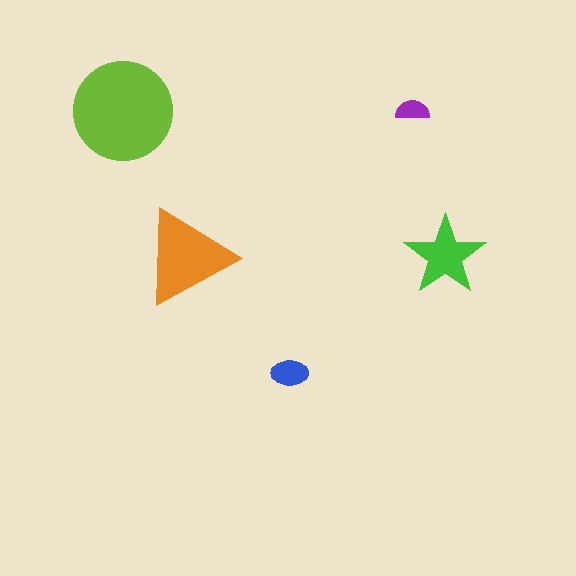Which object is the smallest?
The purple semicircle.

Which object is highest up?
The purple semicircle is topmost.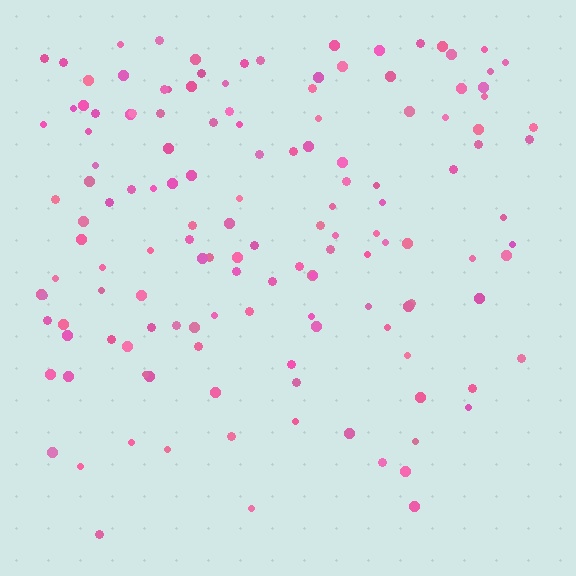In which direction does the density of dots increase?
From bottom to top, with the top side densest.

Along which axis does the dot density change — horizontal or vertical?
Vertical.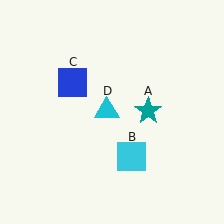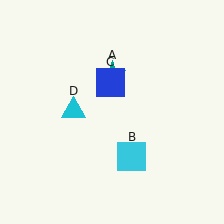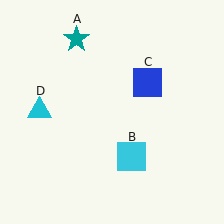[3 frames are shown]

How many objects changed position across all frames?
3 objects changed position: teal star (object A), blue square (object C), cyan triangle (object D).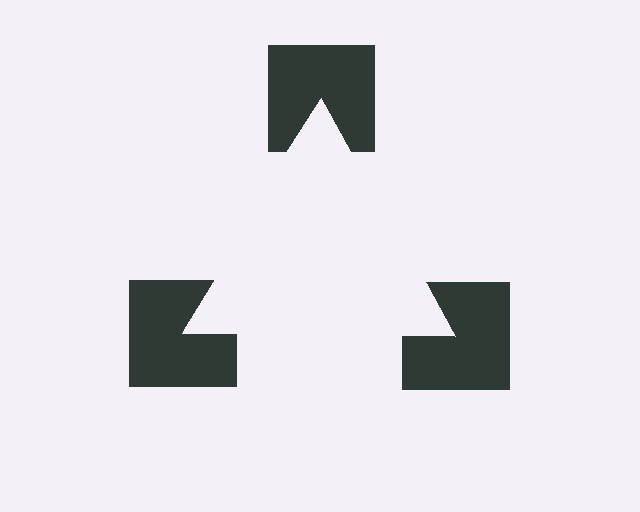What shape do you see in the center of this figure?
An illusory triangle — its edges are inferred from the aligned wedge cuts in the notched squares, not physically drawn.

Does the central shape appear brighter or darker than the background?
It typically appears slightly brighter than the background, even though no actual brightness change is drawn.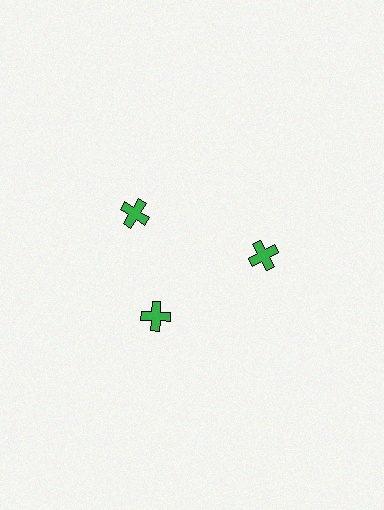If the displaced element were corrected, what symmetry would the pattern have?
It would have 3-fold rotational symmetry — the pattern would map onto itself every 120 degrees.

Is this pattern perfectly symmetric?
No. The 3 green crosses are arranged in a ring, but one element near the 11 o'clock position is rotated out of alignment along the ring, breaking the 3-fold rotational symmetry.